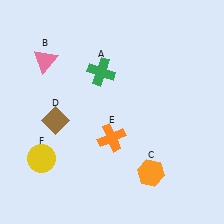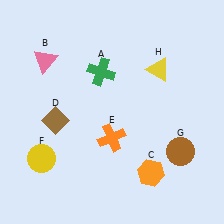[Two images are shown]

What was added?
A brown circle (G), a yellow triangle (H) were added in Image 2.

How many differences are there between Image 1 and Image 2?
There are 2 differences between the two images.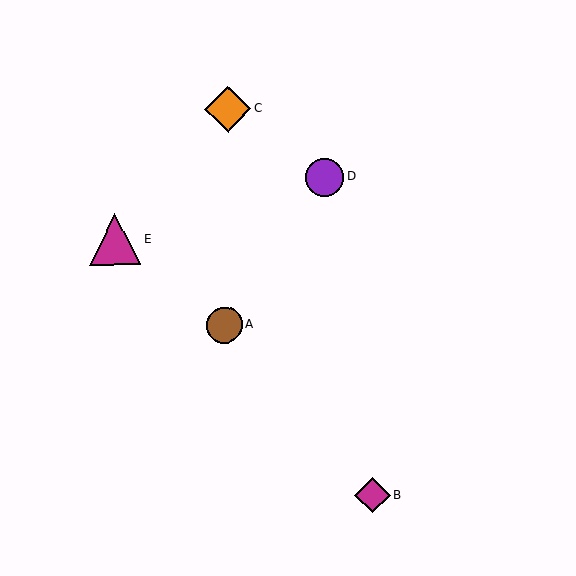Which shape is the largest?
The magenta triangle (labeled E) is the largest.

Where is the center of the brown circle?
The center of the brown circle is at (225, 325).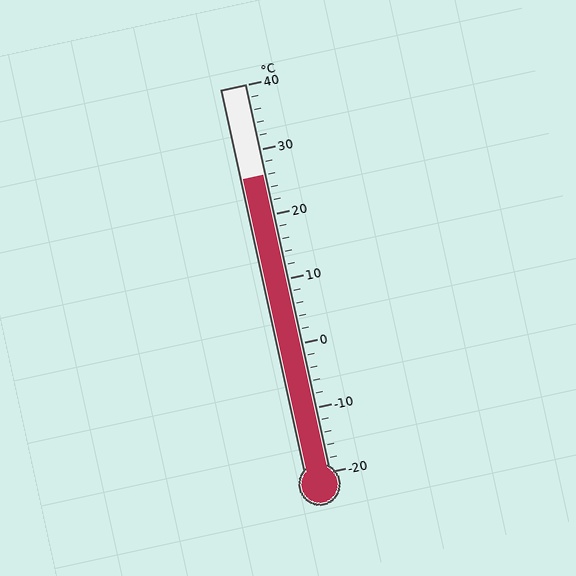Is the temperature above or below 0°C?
The temperature is above 0°C.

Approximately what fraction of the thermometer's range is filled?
The thermometer is filled to approximately 75% of its range.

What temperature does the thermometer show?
The thermometer shows approximately 26°C.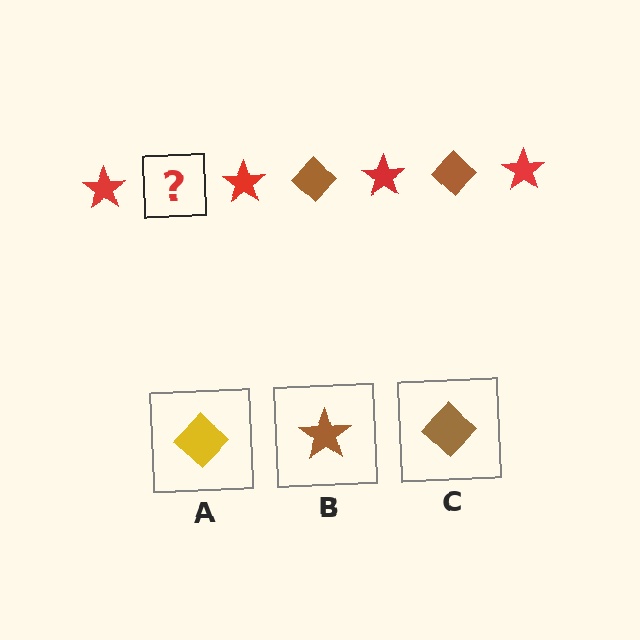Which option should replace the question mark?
Option C.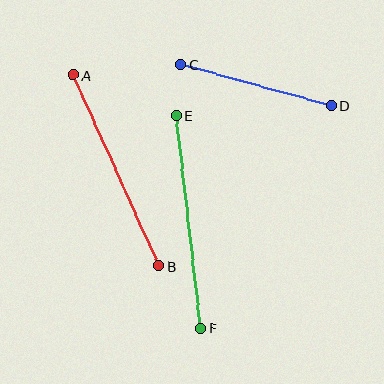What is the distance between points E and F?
The distance is approximately 214 pixels.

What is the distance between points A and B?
The distance is approximately 209 pixels.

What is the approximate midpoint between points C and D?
The midpoint is at approximately (256, 85) pixels.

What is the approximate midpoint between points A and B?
The midpoint is at approximately (116, 171) pixels.